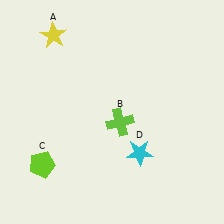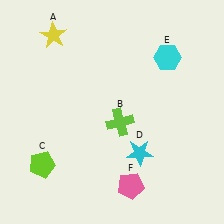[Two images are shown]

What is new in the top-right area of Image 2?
A cyan hexagon (E) was added in the top-right area of Image 2.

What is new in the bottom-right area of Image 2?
A pink pentagon (F) was added in the bottom-right area of Image 2.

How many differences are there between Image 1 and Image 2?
There are 2 differences between the two images.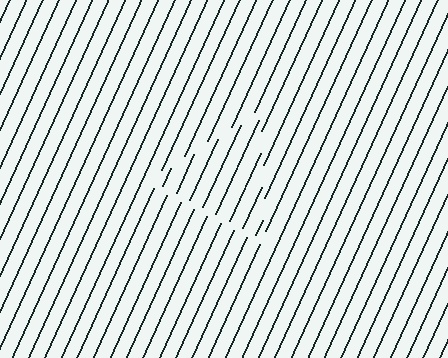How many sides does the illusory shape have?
3 sides — the line-ends trace a triangle.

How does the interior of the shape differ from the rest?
The interior of the shape contains the same grating, shifted by half a period — the contour is defined by the phase discontinuity where line-ends from the inner and outer gratings abut.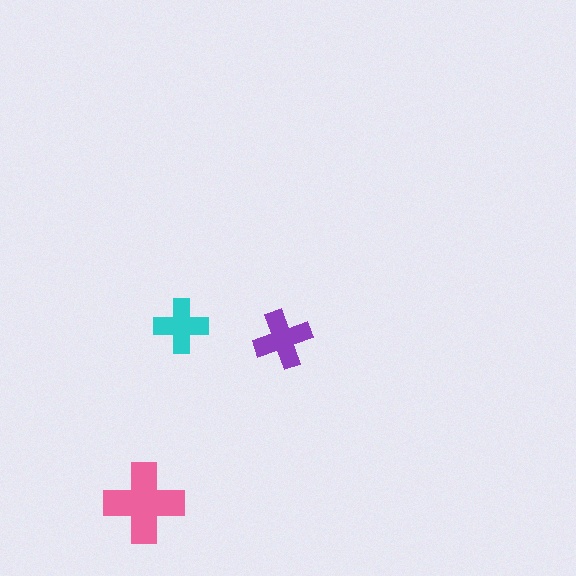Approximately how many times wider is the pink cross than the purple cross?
About 1.5 times wider.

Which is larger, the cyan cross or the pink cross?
The pink one.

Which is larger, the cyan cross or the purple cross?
The purple one.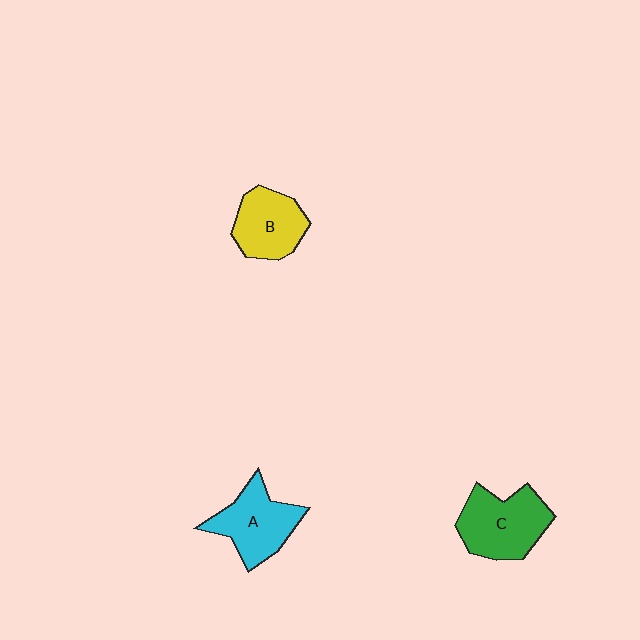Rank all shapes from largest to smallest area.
From largest to smallest: C (green), A (cyan), B (yellow).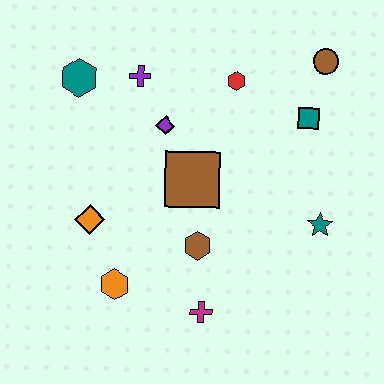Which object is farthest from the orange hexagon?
The brown circle is farthest from the orange hexagon.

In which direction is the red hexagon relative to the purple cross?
The red hexagon is to the right of the purple cross.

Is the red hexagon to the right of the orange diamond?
Yes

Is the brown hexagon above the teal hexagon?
No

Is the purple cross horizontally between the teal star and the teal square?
No